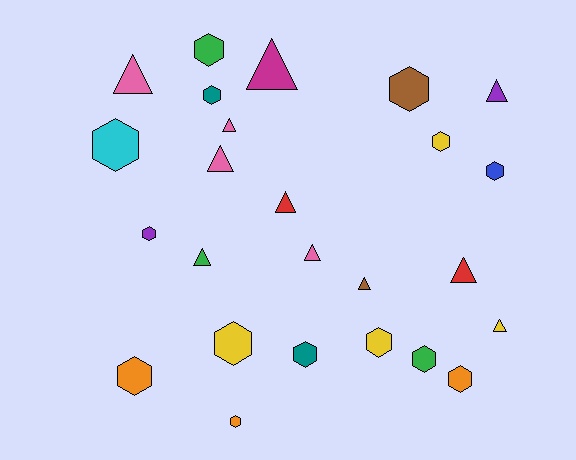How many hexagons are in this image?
There are 14 hexagons.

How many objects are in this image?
There are 25 objects.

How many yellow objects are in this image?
There are 4 yellow objects.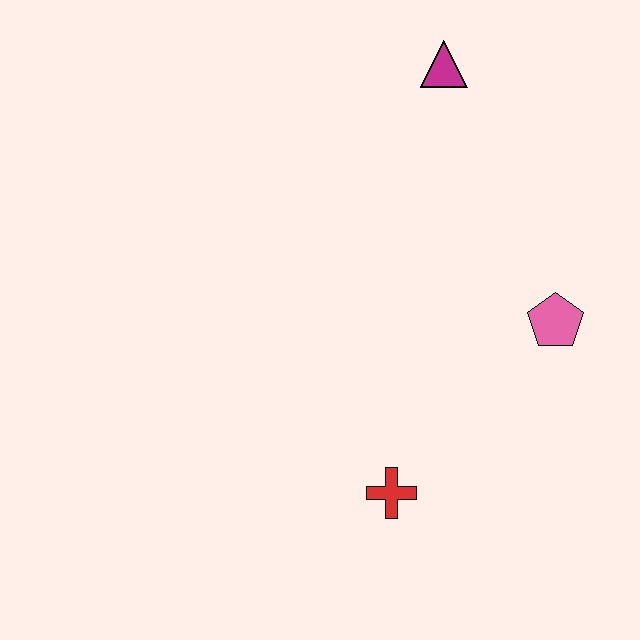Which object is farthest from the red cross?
The magenta triangle is farthest from the red cross.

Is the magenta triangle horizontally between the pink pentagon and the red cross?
Yes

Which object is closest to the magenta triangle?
The pink pentagon is closest to the magenta triangle.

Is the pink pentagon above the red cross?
Yes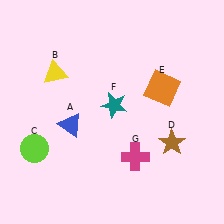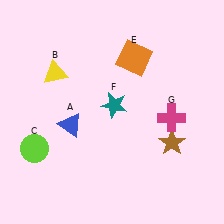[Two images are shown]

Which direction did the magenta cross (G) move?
The magenta cross (G) moved up.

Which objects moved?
The objects that moved are: the orange square (E), the magenta cross (G).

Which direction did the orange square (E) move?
The orange square (E) moved up.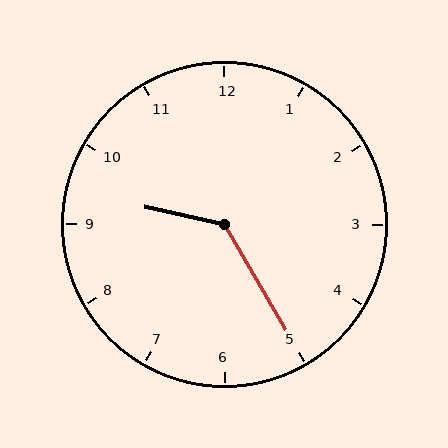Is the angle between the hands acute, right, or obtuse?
It is obtuse.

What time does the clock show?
9:25.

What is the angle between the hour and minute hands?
Approximately 132 degrees.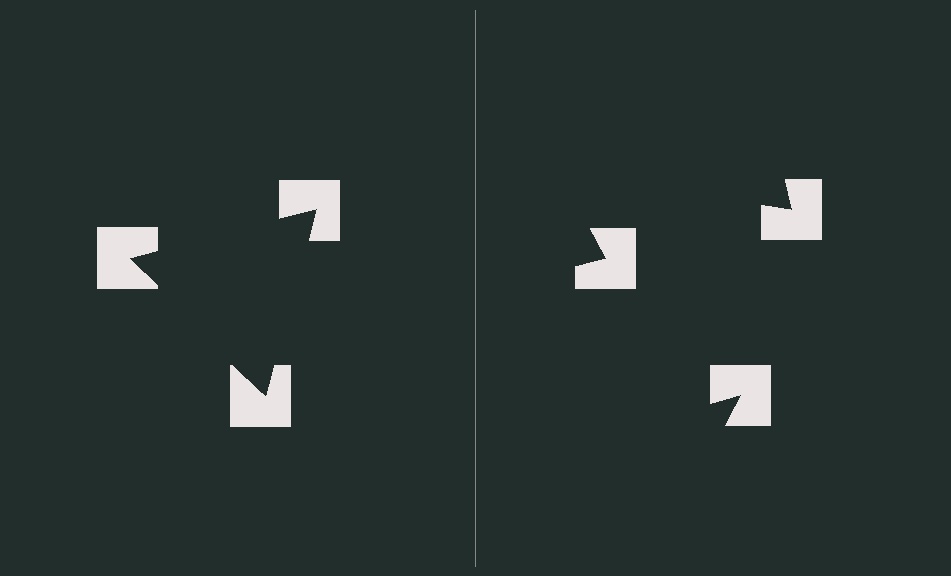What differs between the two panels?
The notched squares are positioned identically on both sides; only the wedge orientations differ. On the left they align to a triangle; on the right they are misaligned.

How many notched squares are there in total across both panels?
6 — 3 on each side.